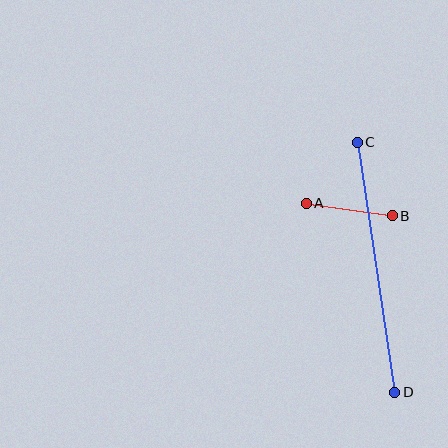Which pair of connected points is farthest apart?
Points C and D are farthest apart.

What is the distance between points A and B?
The distance is approximately 87 pixels.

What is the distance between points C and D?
The distance is approximately 253 pixels.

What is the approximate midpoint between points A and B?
The midpoint is at approximately (349, 210) pixels.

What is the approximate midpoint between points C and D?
The midpoint is at approximately (376, 267) pixels.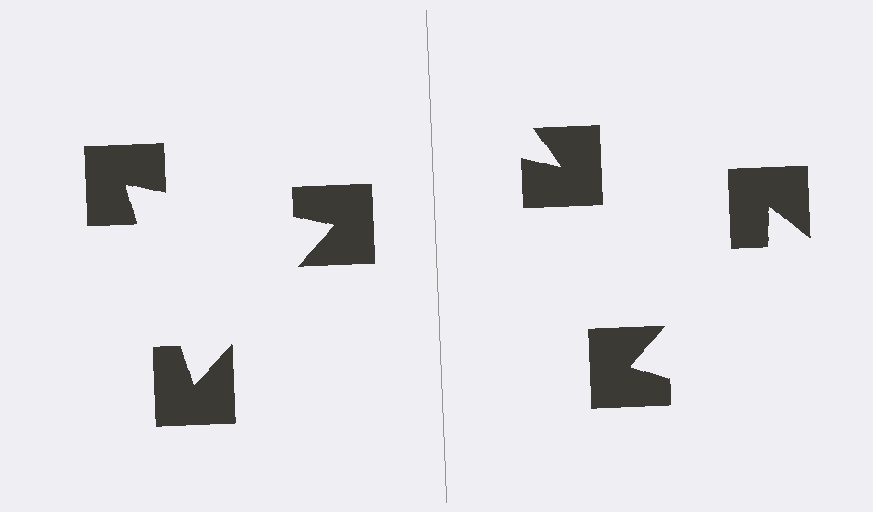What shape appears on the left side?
An illusory triangle.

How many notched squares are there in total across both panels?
6 — 3 on each side.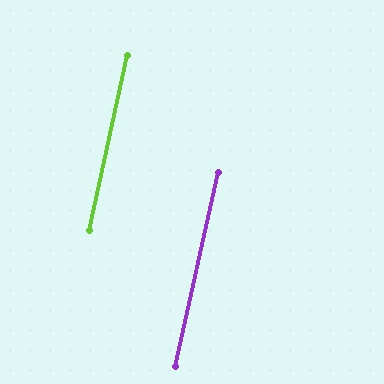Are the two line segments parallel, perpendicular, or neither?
Parallel — their directions differ by only 0.1°.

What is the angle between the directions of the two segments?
Approximately 0 degrees.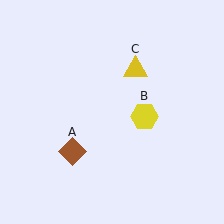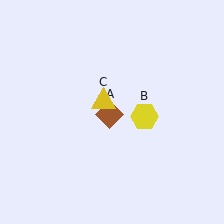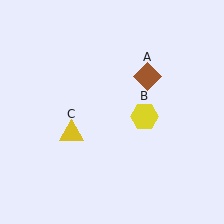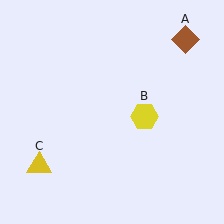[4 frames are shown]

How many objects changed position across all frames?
2 objects changed position: brown diamond (object A), yellow triangle (object C).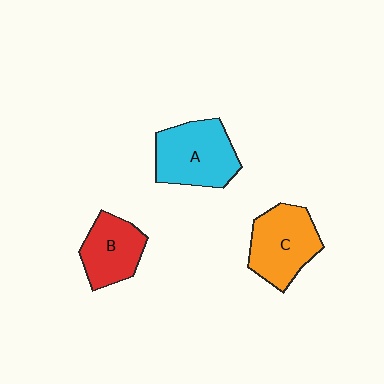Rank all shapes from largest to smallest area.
From largest to smallest: A (cyan), C (orange), B (red).